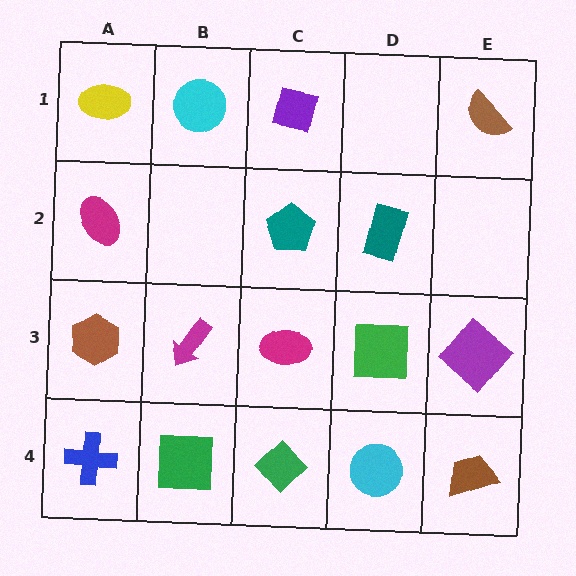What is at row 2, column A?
A magenta ellipse.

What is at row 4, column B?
A green square.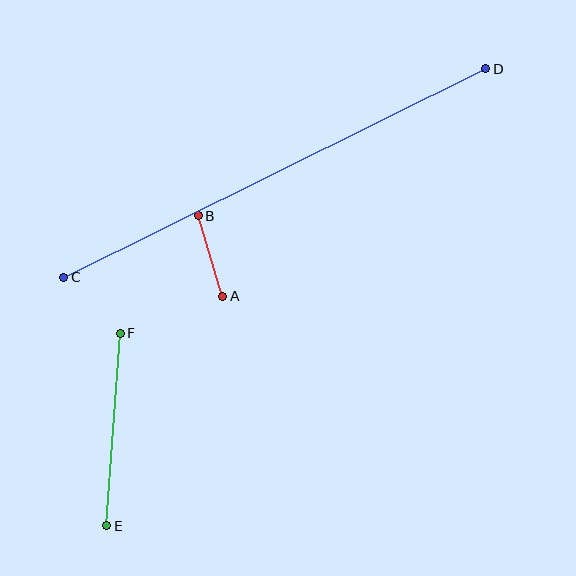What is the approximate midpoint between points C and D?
The midpoint is at approximately (275, 173) pixels.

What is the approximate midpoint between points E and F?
The midpoint is at approximately (113, 429) pixels.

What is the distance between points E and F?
The distance is approximately 193 pixels.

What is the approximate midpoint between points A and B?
The midpoint is at approximately (211, 256) pixels.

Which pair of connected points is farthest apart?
Points C and D are farthest apart.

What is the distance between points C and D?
The distance is approximately 471 pixels.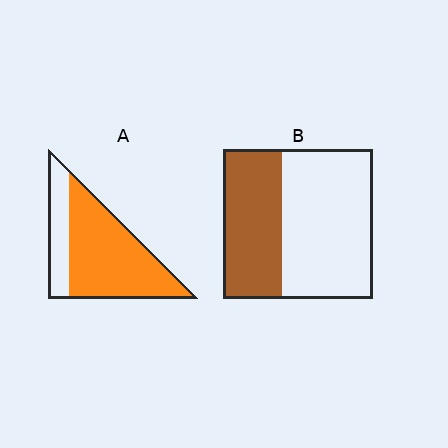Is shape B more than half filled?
No.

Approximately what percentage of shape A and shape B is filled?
A is approximately 75% and B is approximately 40%.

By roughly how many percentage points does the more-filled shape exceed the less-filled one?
By roughly 35 percentage points (A over B).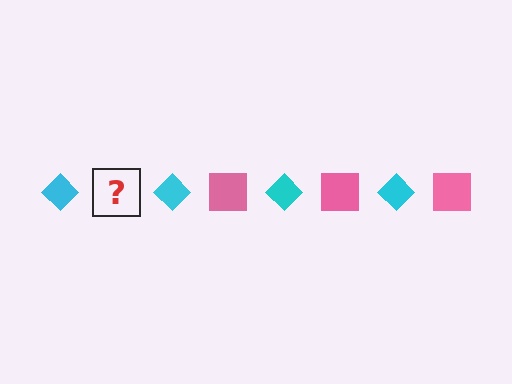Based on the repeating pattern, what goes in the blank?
The blank should be a pink square.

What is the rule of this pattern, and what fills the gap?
The rule is that the pattern alternates between cyan diamond and pink square. The gap should be filled with a pink square.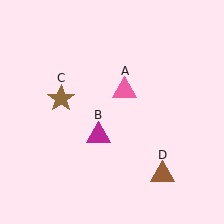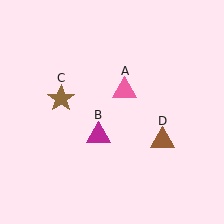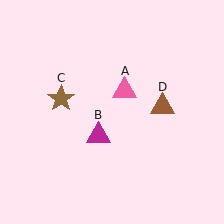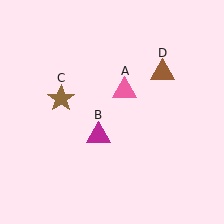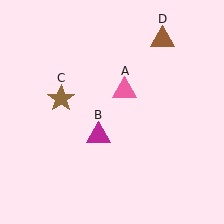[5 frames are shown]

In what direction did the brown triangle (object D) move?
The brown triangle (object D) moved up.